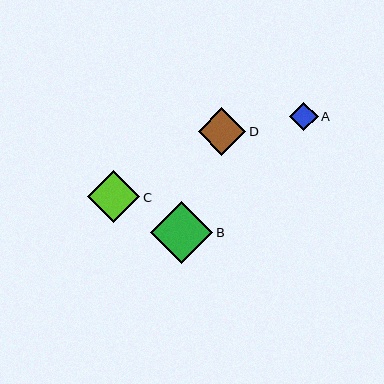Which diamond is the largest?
Diamond B is the largest with a size of approximately 62 pixels.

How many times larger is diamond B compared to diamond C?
Diamond B is approximately 1.2 times the size of diamond C.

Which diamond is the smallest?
Diamond A is the smallest with a size of approximately 29 pixels.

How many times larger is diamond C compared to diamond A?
Diamond C is approximately 1.8 times the size of diamond A.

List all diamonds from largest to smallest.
From largest to smallest: B, C, D, A.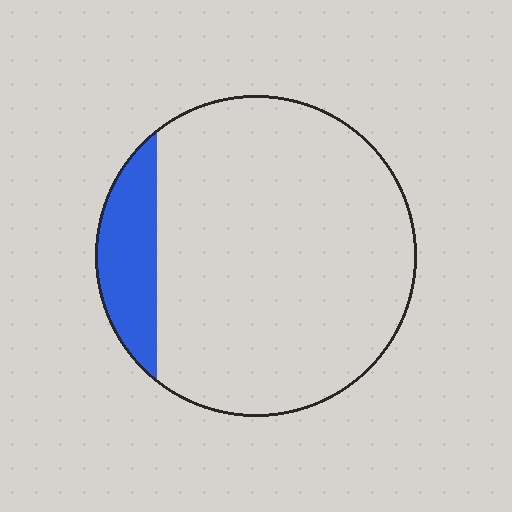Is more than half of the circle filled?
No.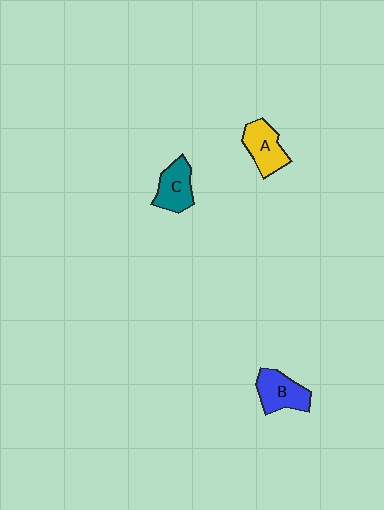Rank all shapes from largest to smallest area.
From largest to smallest: B (blue), A (yellow), C (teal).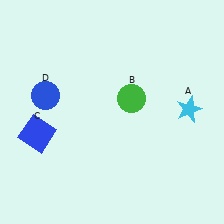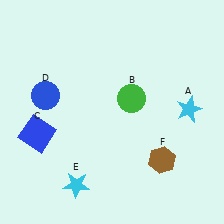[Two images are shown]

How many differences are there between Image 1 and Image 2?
There are 2 differences between the two images.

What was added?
A cyan star (E), a brown hexagon (F) were added in Image 2.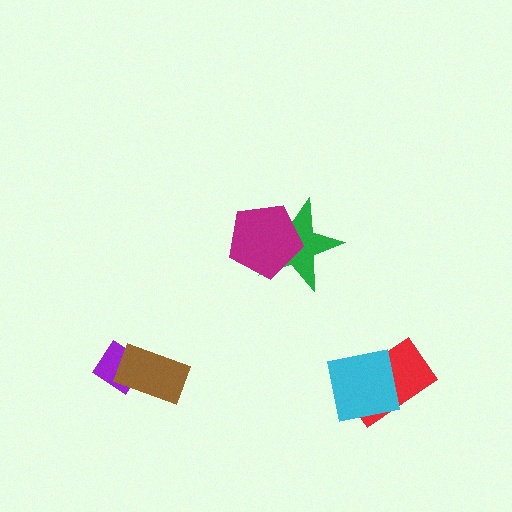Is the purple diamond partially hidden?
Yes, it is partially covered by another shape.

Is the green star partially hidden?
Yes, it is partially covered by another shape.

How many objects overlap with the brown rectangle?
1 object overlaps with the brown rectangle.